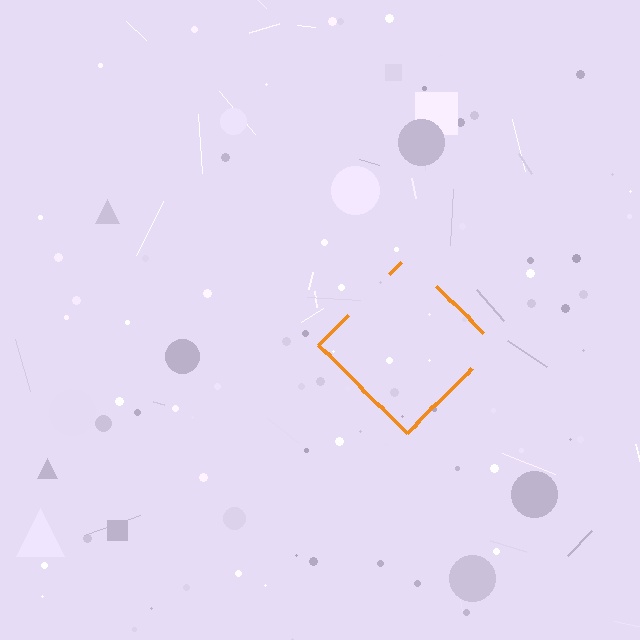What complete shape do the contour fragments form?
The contour fragments form a diamond.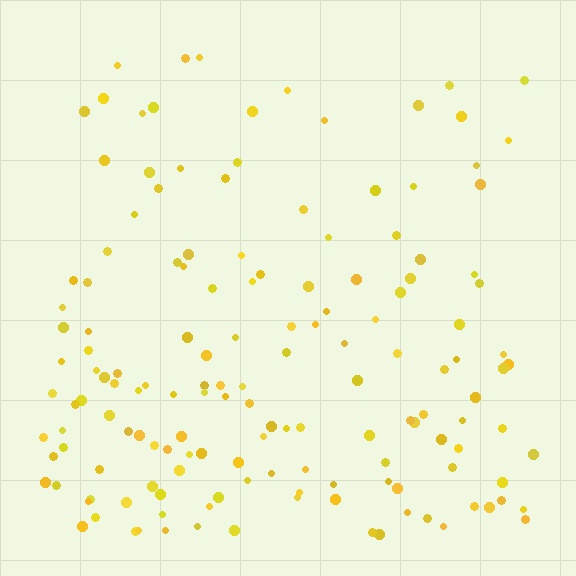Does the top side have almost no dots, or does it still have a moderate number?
Still a moderate number, just noticeably fewer than the bottom.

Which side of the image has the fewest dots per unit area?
The top.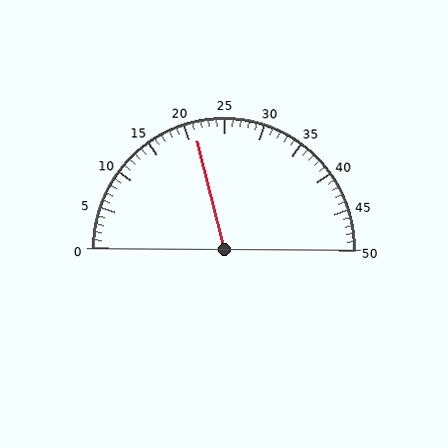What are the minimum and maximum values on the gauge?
The gauge ranges from 0 to 50.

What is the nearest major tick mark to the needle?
The nearest major tick mark is 20.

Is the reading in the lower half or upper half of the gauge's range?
The reading is in the lower half of the range (0 to 50).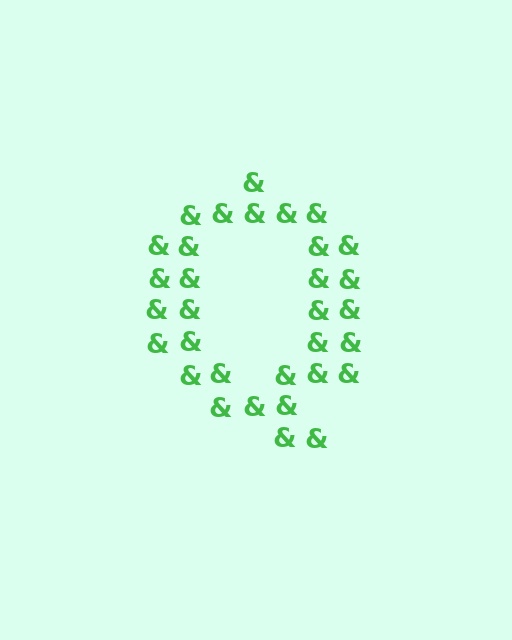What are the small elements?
The small elements are ampersands.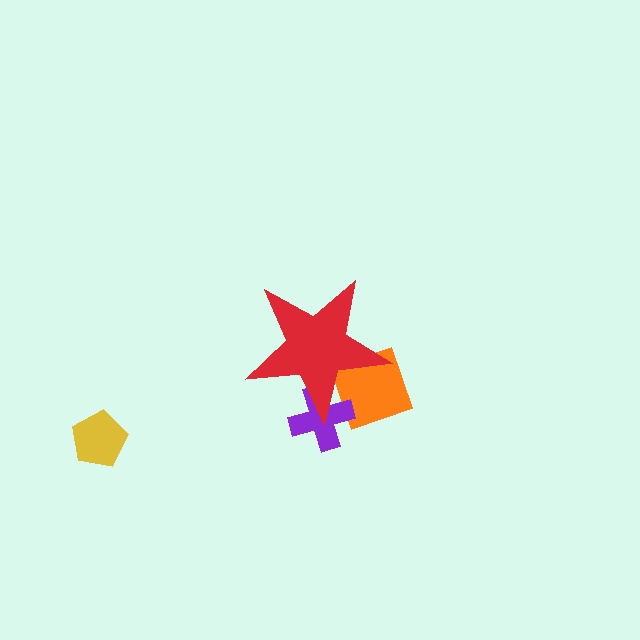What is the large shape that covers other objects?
A red star.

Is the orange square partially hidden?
Yes, the orange square is partially hidden behind the red star.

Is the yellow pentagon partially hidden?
No, the yellow pentagon is fully visible.